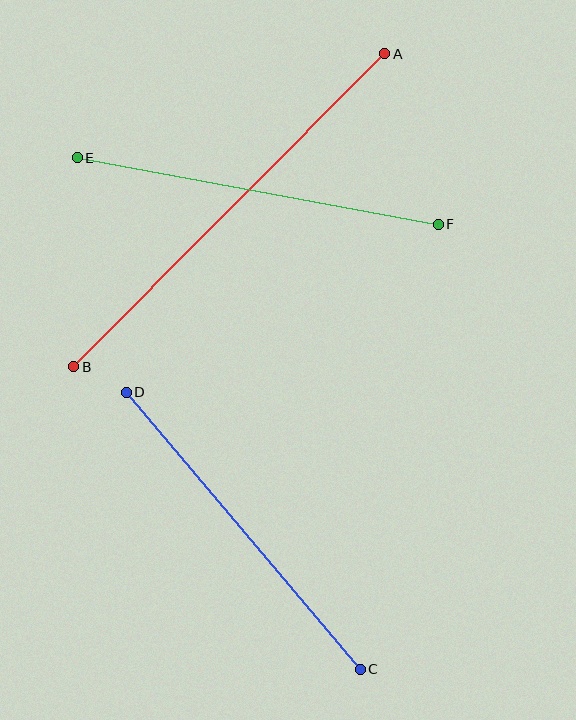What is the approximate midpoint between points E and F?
The midpoint is at approximately (258, 191) pixels.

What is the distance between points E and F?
The distance is approximately 367 pixels.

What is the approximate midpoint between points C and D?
The midpoint is at approximately (243, 531) pixels.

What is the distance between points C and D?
The distance is approximately 363 pixels.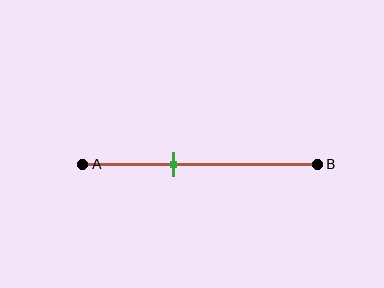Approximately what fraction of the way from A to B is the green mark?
The green mark is approximately 40% of the way from A to B.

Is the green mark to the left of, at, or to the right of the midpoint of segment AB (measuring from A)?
The green mark is to the left of the midpoint of segment AB.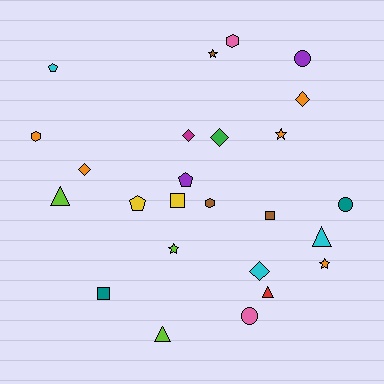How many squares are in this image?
There are 3 squares.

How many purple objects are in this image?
There are 2 purple objects.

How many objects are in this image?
There are 25 objects.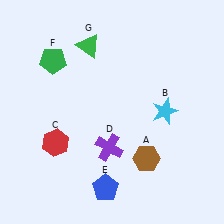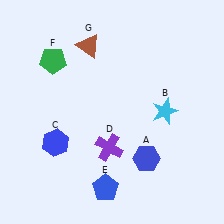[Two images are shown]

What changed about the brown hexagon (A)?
In Image 1, A is brown. In Image 2, it changed to blue.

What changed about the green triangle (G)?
In Image 1, G is green. In Image 2, it changed to brown.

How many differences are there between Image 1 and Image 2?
There are 3 differences between the two images.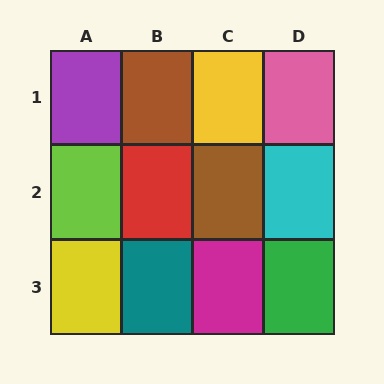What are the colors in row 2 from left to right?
Lime, red, brown, cyan.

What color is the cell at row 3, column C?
Magenta.